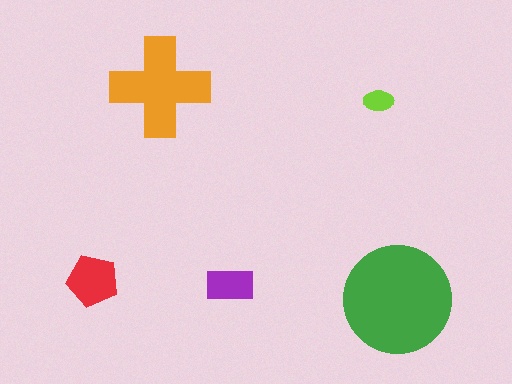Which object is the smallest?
The lime ellipse.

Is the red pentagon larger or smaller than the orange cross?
Smaller.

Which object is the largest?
The green circle.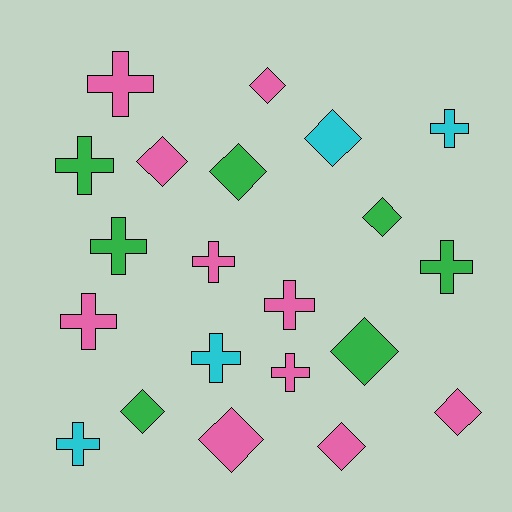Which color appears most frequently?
Pink, with 10 objects.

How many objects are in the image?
There are 21 objects.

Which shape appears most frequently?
Cross, with 11 objects.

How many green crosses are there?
There are 3 green crosses.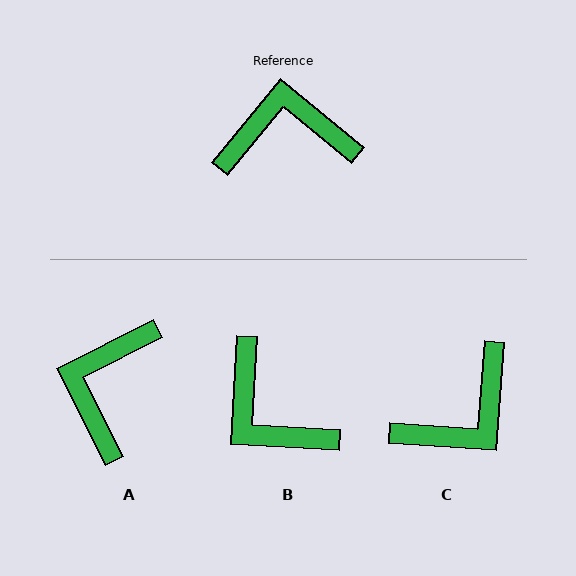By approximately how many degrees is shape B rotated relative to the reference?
Approximately 126 degrees counter-clockwise.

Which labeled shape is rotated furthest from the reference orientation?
C, about 145 degrees away.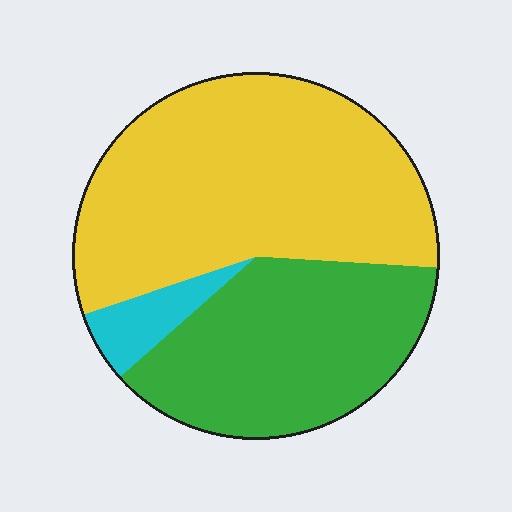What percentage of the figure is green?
Green covers 37% of the figure.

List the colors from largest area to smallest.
From largest to smallest: yellow, green, cyan.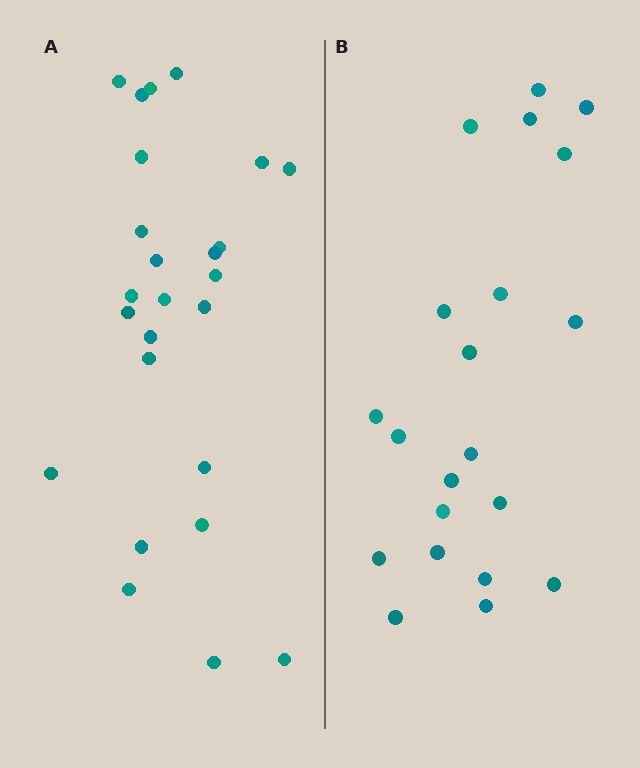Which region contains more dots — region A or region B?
Region A (the left region) has more dots.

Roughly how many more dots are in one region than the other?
Region A has about 4 more dots than region B.